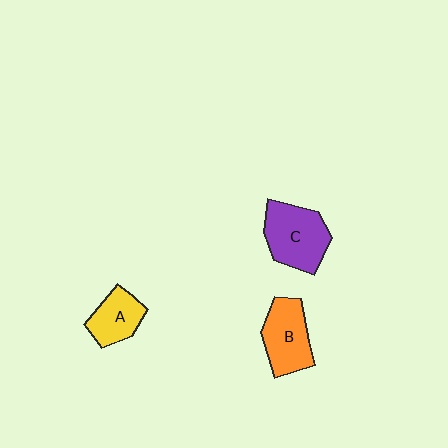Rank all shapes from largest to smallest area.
From largest to smallest: C (purple), B (orange), A (yellow).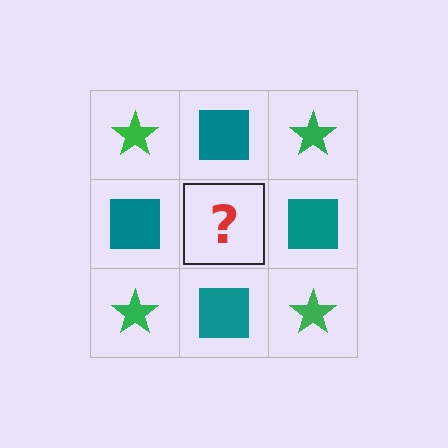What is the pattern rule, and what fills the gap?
The rule is that it alternates green star and teal square in a checkerboard pattern. The gap should be filled with a green star.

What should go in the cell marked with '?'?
The missing cell should contain a green star.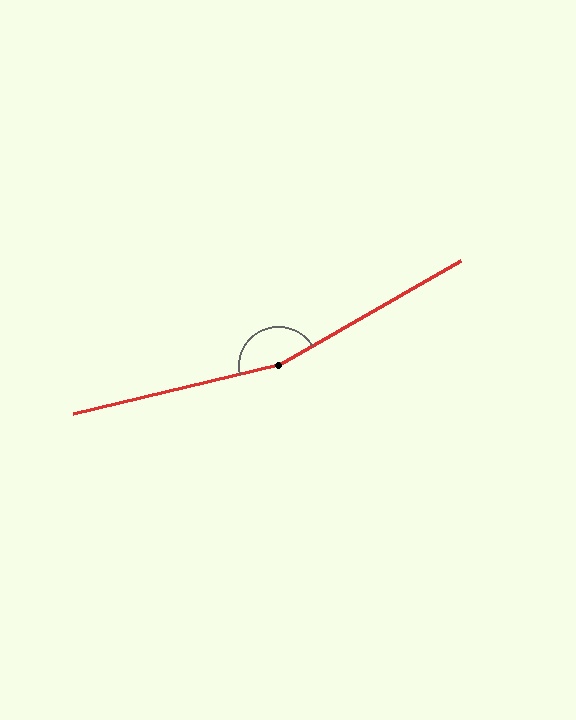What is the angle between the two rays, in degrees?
Approximately 163 degrees.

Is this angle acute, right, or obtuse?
It is obtuse.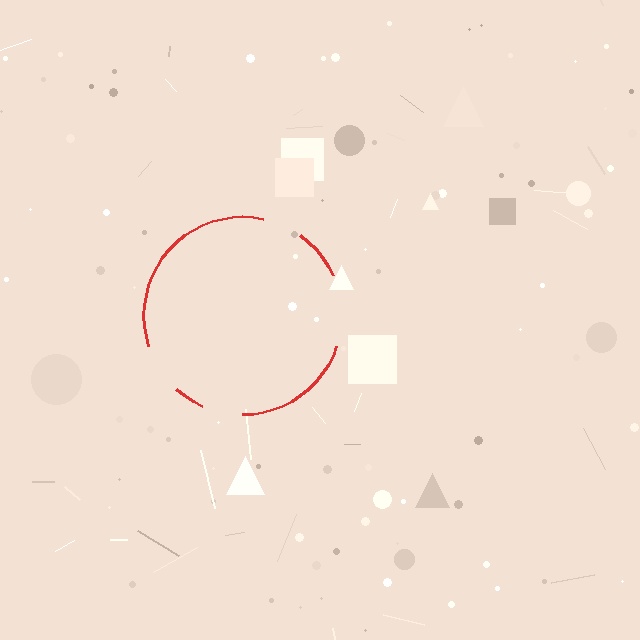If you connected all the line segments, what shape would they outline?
They would outline a circle.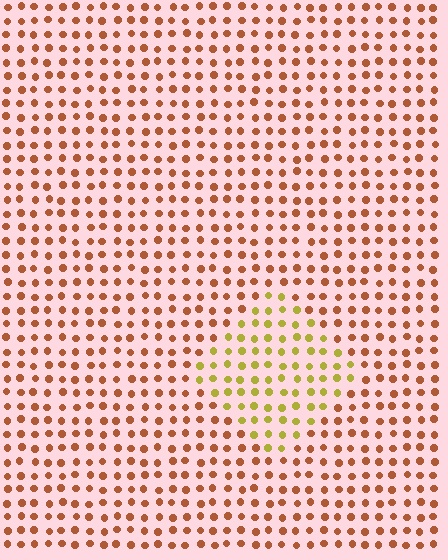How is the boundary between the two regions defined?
The boundary is defined purely by a slight shift in hue (about 44 degrees). Spacing, size, and orientation are identical on both sides.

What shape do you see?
I see a diamond.